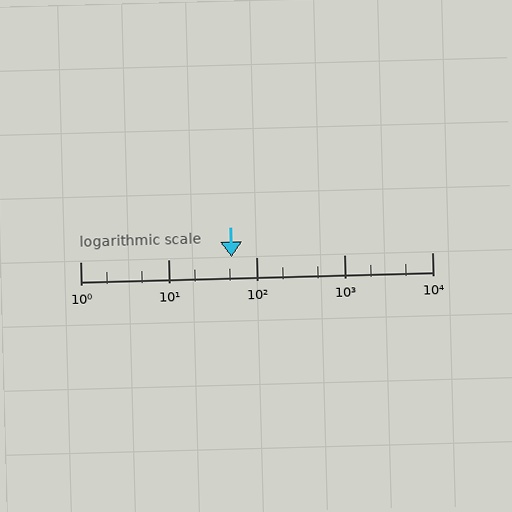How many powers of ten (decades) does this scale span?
The scale spans 4 decades, from 1 to 10000.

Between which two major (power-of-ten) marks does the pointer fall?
The pointer is between 10 and 100.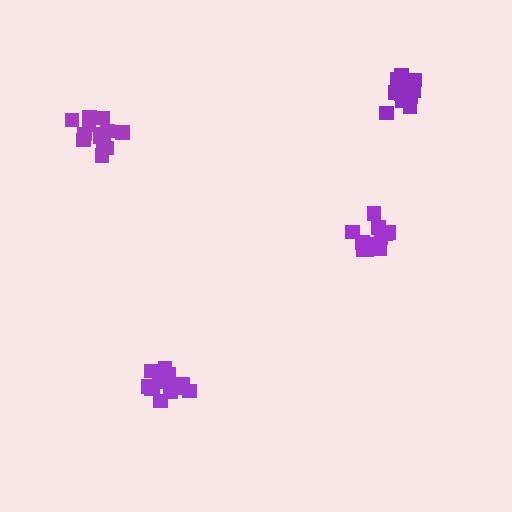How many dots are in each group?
Group 1: 15 dots, Group 2: 13 dots, Group 3: 12 dots, Group 4: 14 dots (54 total).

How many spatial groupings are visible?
There are 4 spatial groupings.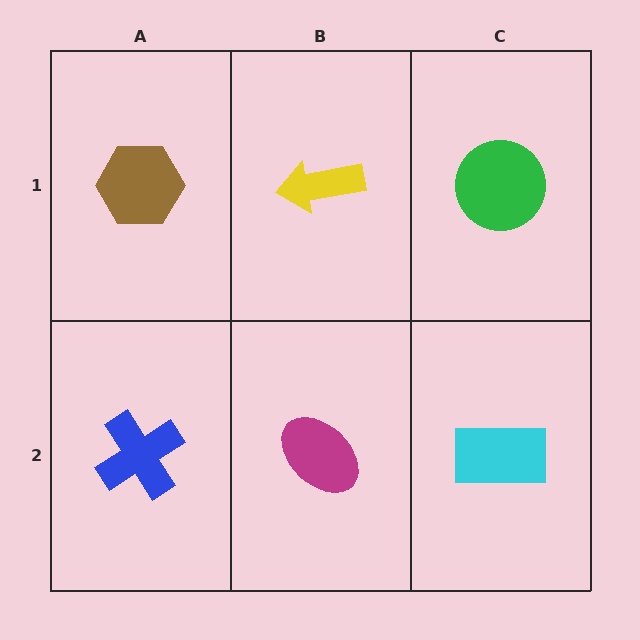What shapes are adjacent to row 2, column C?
A green circle (row 1, column C), a magenta ellipse (row 2, column B).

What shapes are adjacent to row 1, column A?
A blue cross (row 2, column A), a yellow arrow (row 1, column B).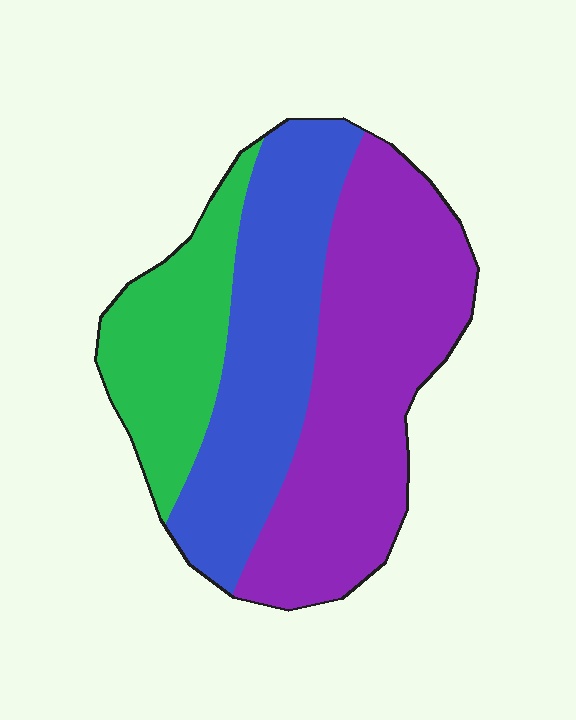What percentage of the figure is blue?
Blue covers 33% of the figure.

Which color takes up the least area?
Green, at roughly 20%.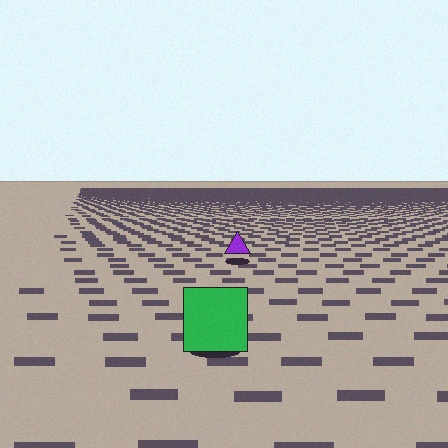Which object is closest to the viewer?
The green square is closest. The texture marks near it are larger and more spread out.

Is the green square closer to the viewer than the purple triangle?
Yes. The green square is closer — you can tell from the texture gradient: the ground texture is coarser near it.